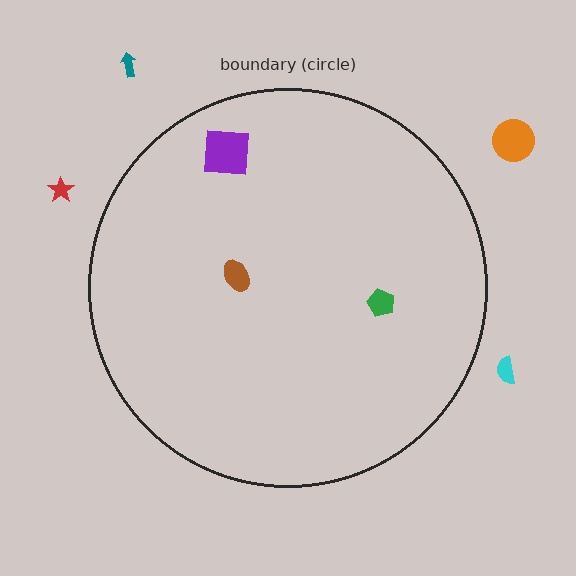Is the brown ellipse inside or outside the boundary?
Inside.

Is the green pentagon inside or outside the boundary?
Inside.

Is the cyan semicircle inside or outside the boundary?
Outside.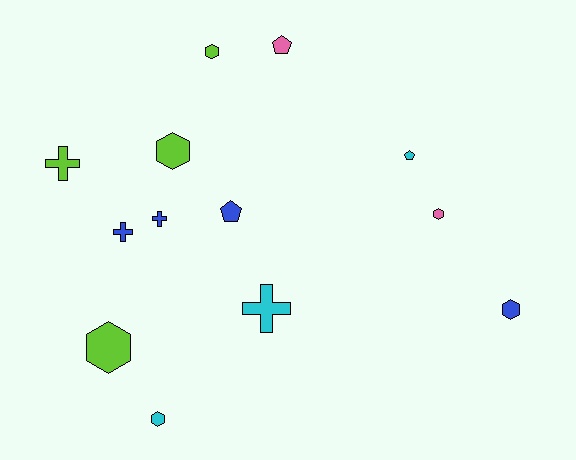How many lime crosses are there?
There is 1 lime cross.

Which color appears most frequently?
Blue, with 4 objects.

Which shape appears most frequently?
Hexagon, with 6 objects.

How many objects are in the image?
There are 13 objects.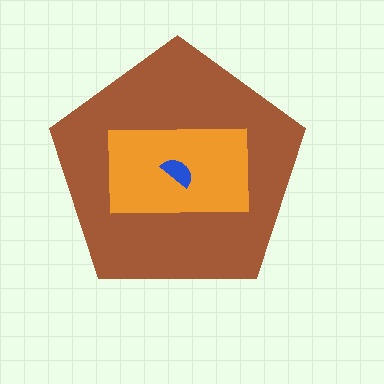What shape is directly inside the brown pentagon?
The orange rectangle.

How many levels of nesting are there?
3.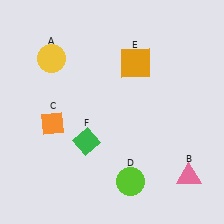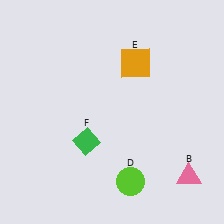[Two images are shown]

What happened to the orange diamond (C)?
The orange diamond (C) was removed in Image 2. It was in the bottom-left area of Image 1.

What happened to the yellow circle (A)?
The yellow circle (A) was removed in Image 2. It was in the top-left area of Image 1.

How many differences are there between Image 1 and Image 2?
There are 2 differences between the two images.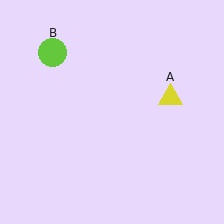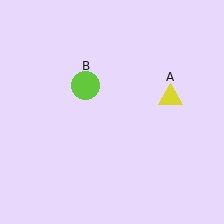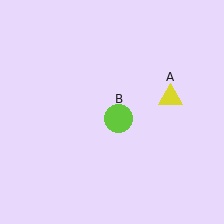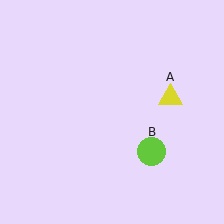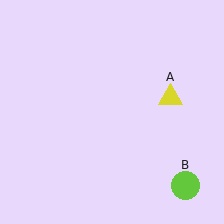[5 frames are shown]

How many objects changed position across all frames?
1 object changed position: lime circle (object B).